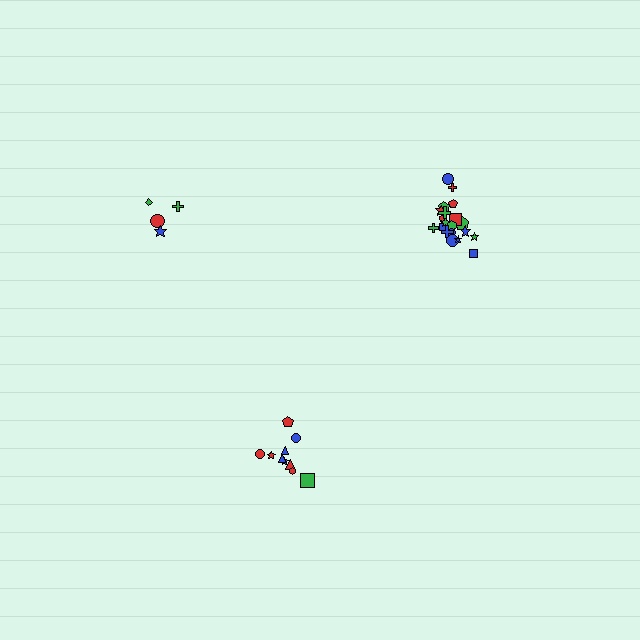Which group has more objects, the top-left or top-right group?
The top-right group.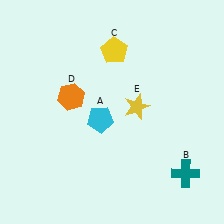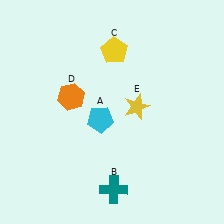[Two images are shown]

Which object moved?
The teal cross (B) moved left.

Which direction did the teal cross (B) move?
The teal cross (B) moved left.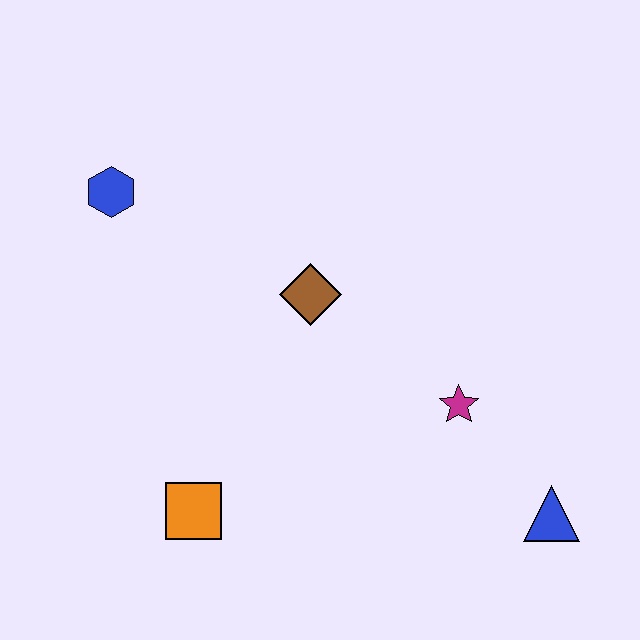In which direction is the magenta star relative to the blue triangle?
The magenta star is above the blue triangle.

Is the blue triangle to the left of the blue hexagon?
No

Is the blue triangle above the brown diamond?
No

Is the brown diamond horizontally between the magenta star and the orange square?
Yes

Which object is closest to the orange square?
The brown diamond is closest to the orange square.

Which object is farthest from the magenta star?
The blue hexagon is farthest from the magenta star.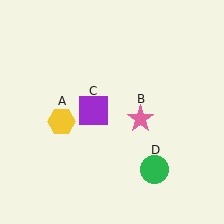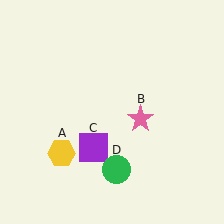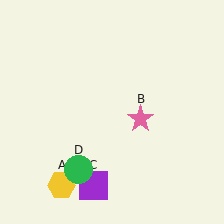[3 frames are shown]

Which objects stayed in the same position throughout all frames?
Pink star (object B) remained stationary.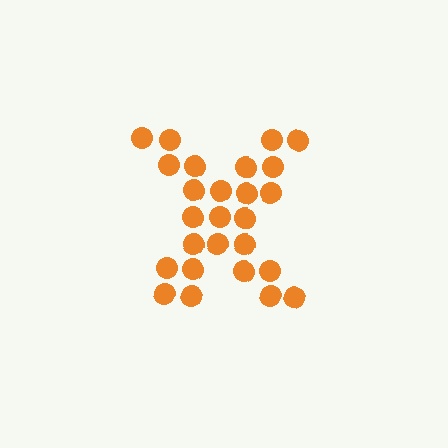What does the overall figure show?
The overall figure shows the letter X.